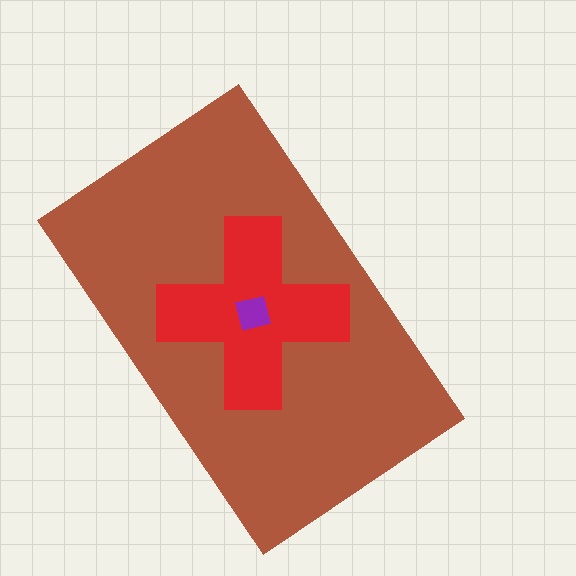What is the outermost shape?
The brown rectangle.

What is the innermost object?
The purple square.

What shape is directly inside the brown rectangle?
The red cross.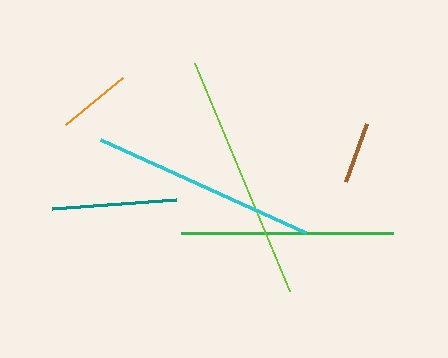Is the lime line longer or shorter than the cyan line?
The lime line is longer than the cyan line.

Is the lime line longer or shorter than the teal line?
The lime line is longer than the teal line.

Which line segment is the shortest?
The brown line is the shortest at approximately 62 pixels.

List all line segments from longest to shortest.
From longest to shortest: lime, cyan, green, teal, orange, brown.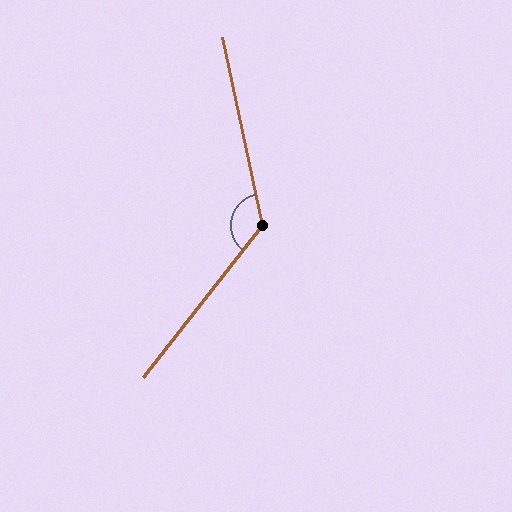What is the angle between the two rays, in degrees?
Approximately 130 degrees.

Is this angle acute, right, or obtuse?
It is obtuse.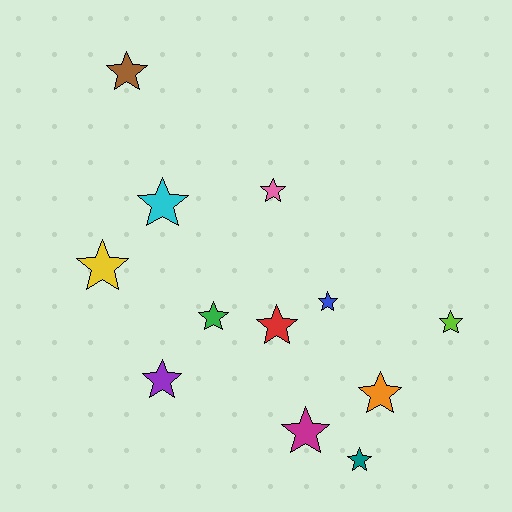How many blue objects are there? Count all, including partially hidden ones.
There is 1 blue object.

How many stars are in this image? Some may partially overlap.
There are 12 stars.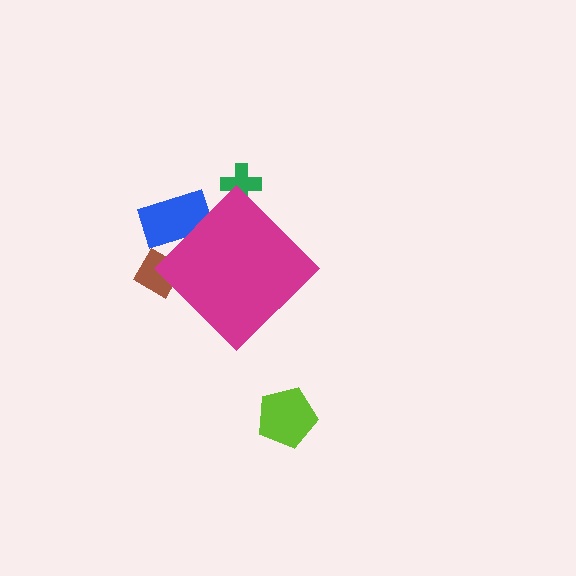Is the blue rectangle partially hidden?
Yes, the blue rectangle is partially hidden behind the magenta diamond.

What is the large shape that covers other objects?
A magenta diamond.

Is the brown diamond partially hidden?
Yes, the brown diamond is partially hidden behind the magenta diamond.